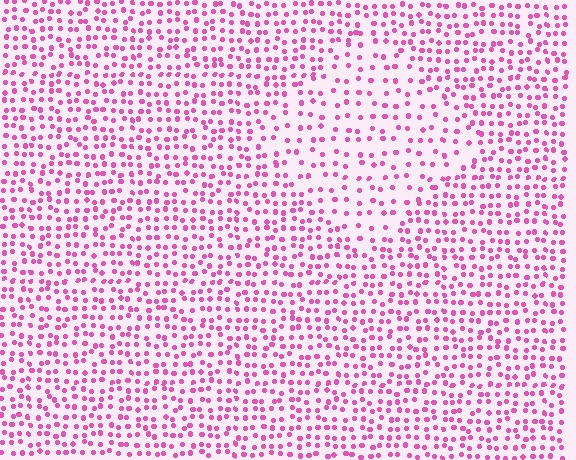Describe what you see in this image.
The image contains small pink elements arranged at two different densities. A diamond-shaped region is visible where the elements are less densely packed than the surrounding area.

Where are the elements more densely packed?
The elements are more densely packed outside the diamond boundary.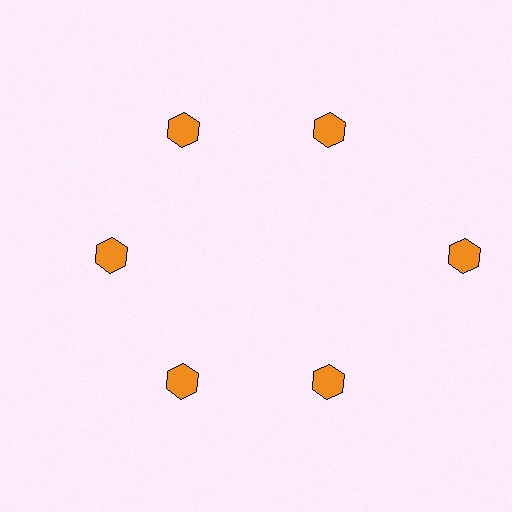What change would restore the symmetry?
The symmetry would be restored by moving it inward, back onto the ring so that all 6 hexagons sit at equal angles and equal distance from the center.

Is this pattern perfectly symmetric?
No. The 6 orange hexagons are arranged in a ring, but one element near the 3 o'clock position is pushed outward from the center, breaking the 6-fold rotational symmetry.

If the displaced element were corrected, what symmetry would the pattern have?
It would have 6-fold rotational symmetry — the pattern would map onto itself every 60 degrees.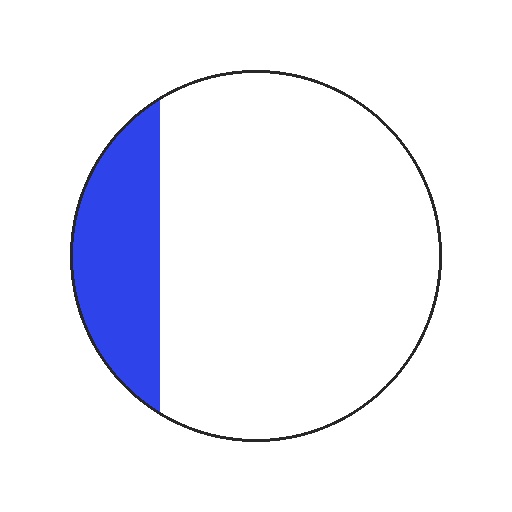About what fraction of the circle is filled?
About one fifth (1/5).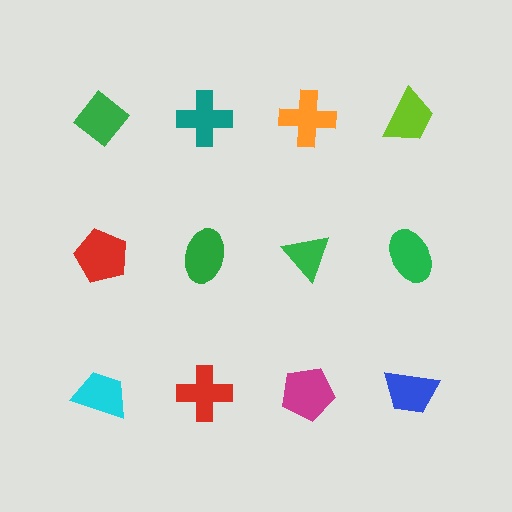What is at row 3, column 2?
A red cross.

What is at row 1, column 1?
A green diamond.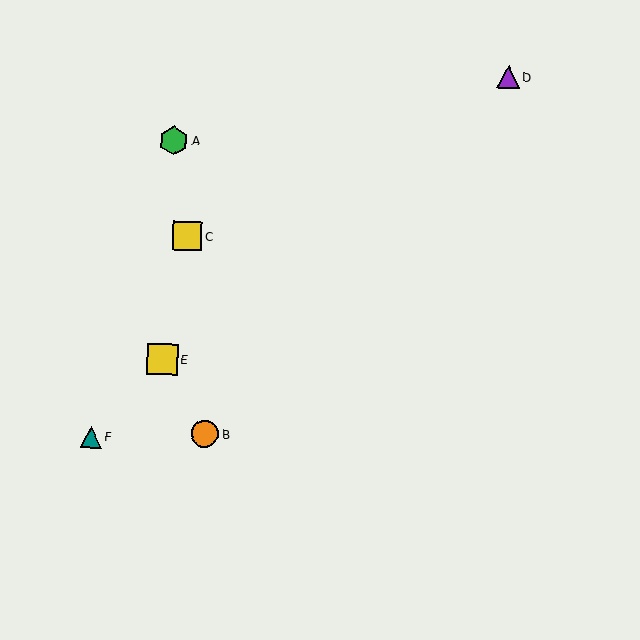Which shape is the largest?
The yellow square (labeled E) is the largest.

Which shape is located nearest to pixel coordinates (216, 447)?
The orange circle (labeled B) at (205, 434) is nearest to that location.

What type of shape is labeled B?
Shape B is an orange circle.